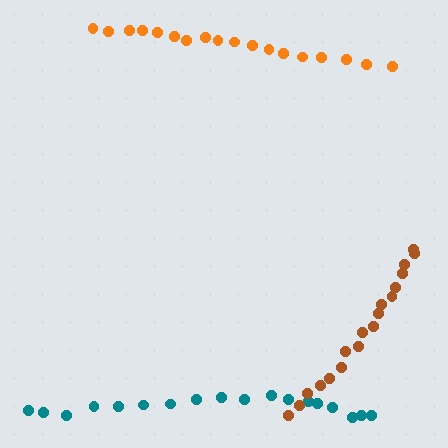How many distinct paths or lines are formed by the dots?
There are 3 distinct paths.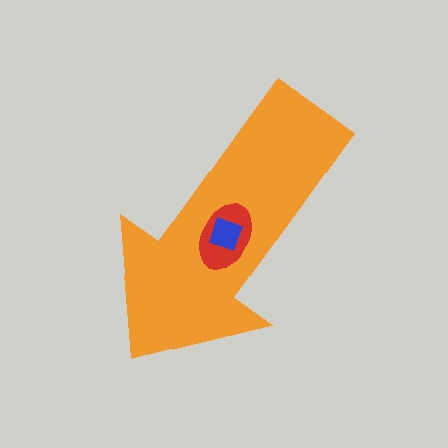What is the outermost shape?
The orange arrow.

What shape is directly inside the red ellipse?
The blue square.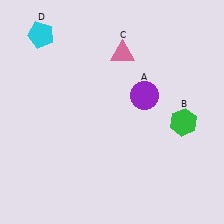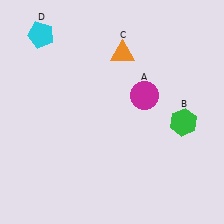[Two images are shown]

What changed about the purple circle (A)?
In Image 1, A is purple. In Image 2, it changed to magenta.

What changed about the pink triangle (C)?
In Image 1, C is pink. In Image 2, it changed to orange.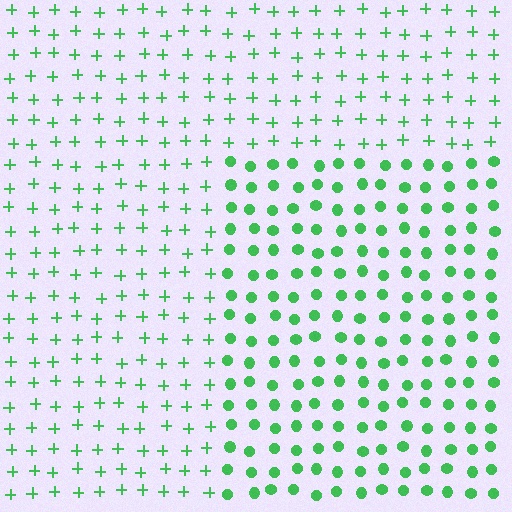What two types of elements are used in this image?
The image uses circles inside the rectangle region and plus signs outside it.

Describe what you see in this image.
The image is filled with small green elements arranged in a uniform grid. A rectangle-shaped region contains circles, while the surrounding area contains plus signs. The boundary is defined purely by the change in element shape.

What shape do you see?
I see a rectangle.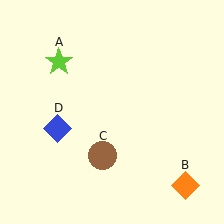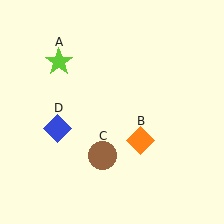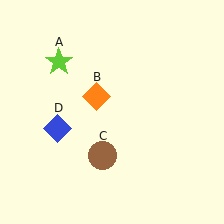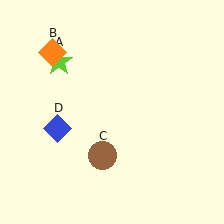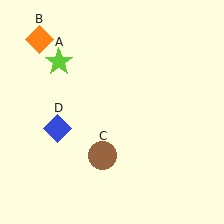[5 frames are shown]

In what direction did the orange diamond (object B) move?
The orange diamond (object B) moved up and to the left.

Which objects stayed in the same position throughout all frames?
Lime star (object A) and brown circle (object C) and blue diamond (object D) remained stationary.